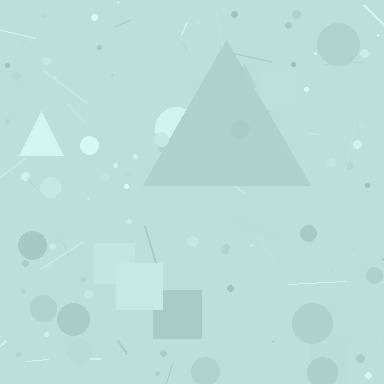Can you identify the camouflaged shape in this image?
The camouflaged shape is a triangle.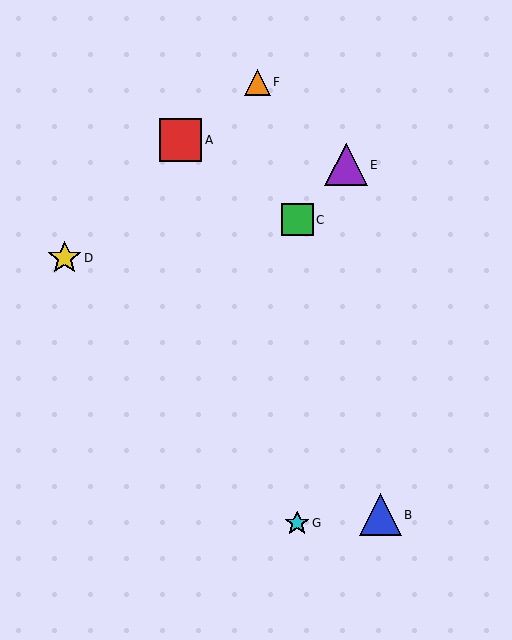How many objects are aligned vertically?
2 objects (C, G) are aligned vertically.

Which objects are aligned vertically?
Objects C, G are aligned vertically.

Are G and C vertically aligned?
Yes, both are at x≈297.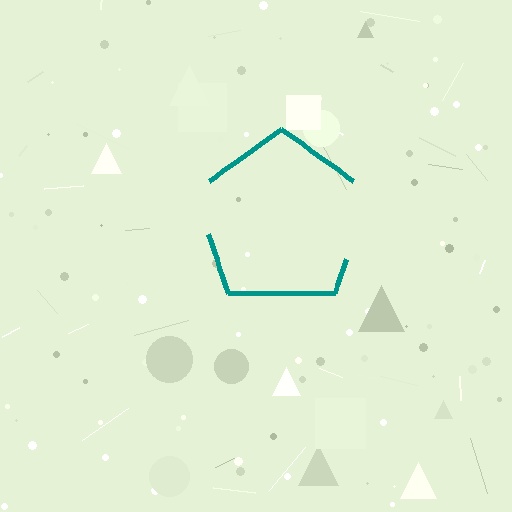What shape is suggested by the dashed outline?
The dashed outline suggests a pentagon.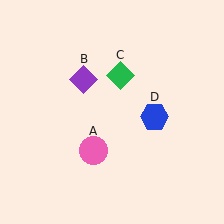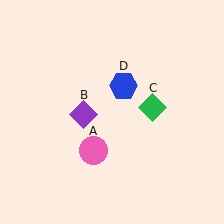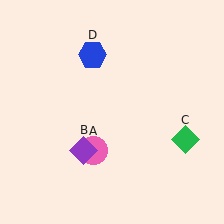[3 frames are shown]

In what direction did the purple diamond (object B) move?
The purple diamond (object B) moved down.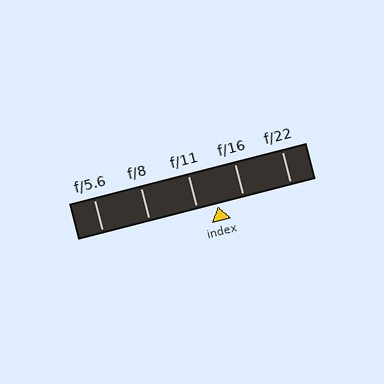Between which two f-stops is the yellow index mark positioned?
The index mark is between f/11 and f/16.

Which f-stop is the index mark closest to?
The index mark is closest to f/11.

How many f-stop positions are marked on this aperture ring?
There are 5 f-stop positions marked.